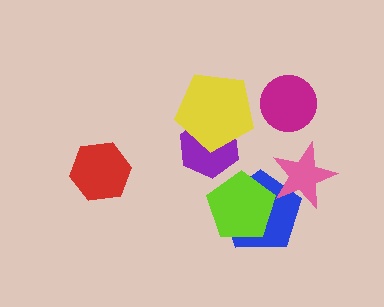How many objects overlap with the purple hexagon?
1 object overlaps with the purple hexagon.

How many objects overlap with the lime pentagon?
1 object overlaps with the lime pentagon.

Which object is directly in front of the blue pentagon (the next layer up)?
The pink star is directly in front of the blue pentagon.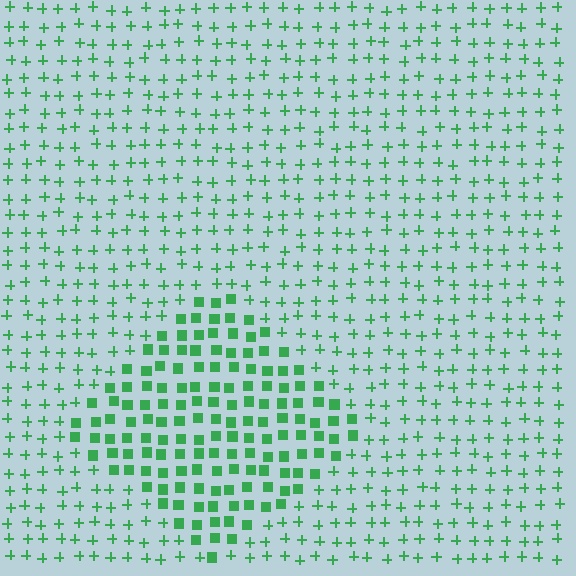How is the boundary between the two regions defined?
The boundary is defined by a change in element shape: squares inside vs. plus signs outside. All elements share the same color and spacing.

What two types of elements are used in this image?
The image uses squares inside the diamond region and plus signs outside it.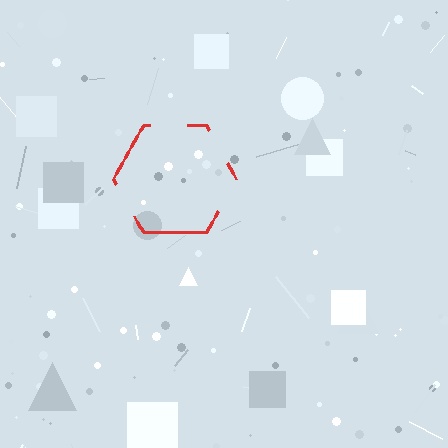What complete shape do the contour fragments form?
The contour fragments form a hexagon.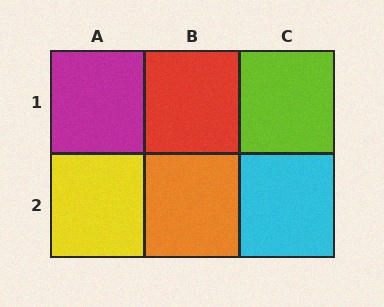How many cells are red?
1 cell is red.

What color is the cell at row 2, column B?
Orange.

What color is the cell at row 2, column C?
Cyan.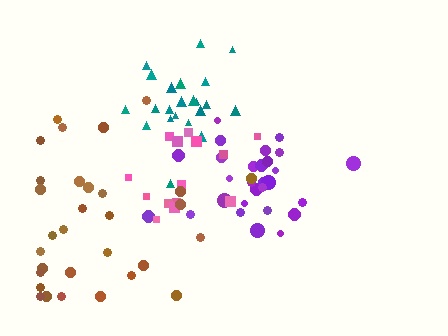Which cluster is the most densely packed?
Teal.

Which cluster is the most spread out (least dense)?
Brown.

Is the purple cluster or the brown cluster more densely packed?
Purple.